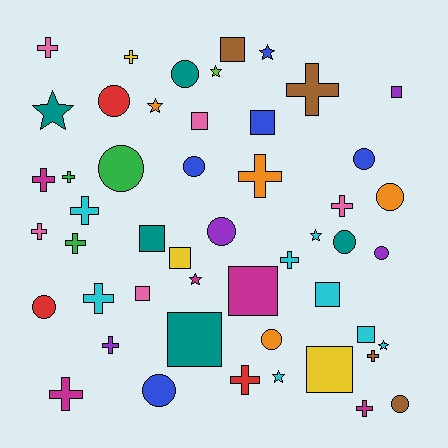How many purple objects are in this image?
There are 4 purple objects.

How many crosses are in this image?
There are 17 crosses.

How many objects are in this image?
There are 50 objects.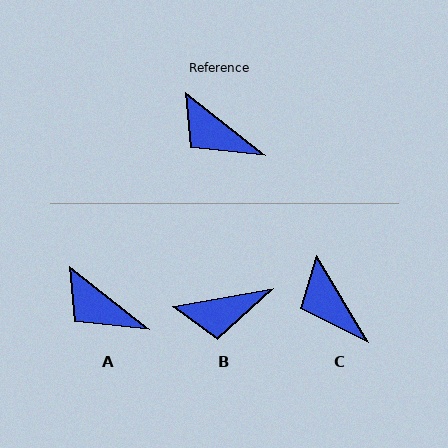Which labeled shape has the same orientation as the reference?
A.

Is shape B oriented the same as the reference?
No, it is off by about 48 degrees.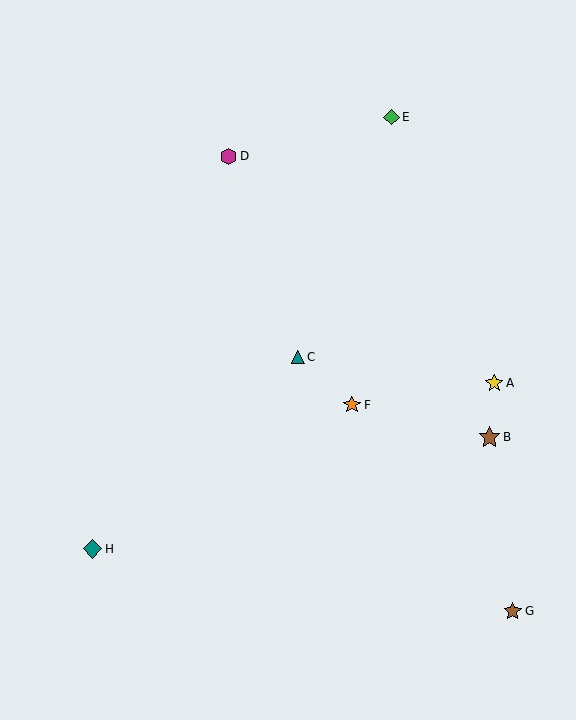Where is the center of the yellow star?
The center of the yellow star is at (494, 383).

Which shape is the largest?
The brown star (labeled B) is the largest.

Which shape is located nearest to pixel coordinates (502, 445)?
The brown star (labeled B) at (489, 437) is nearest to that location.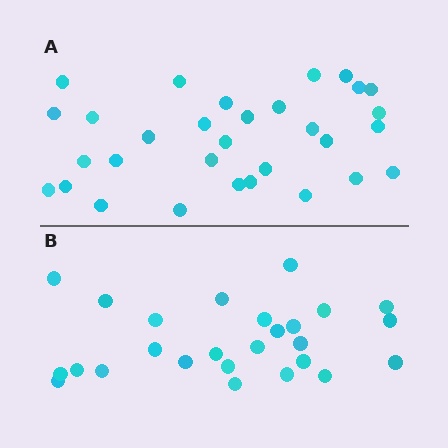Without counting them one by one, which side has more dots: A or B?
Region A (the top region) has more dots.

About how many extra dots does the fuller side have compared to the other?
Region A has about 5 more dots than region B.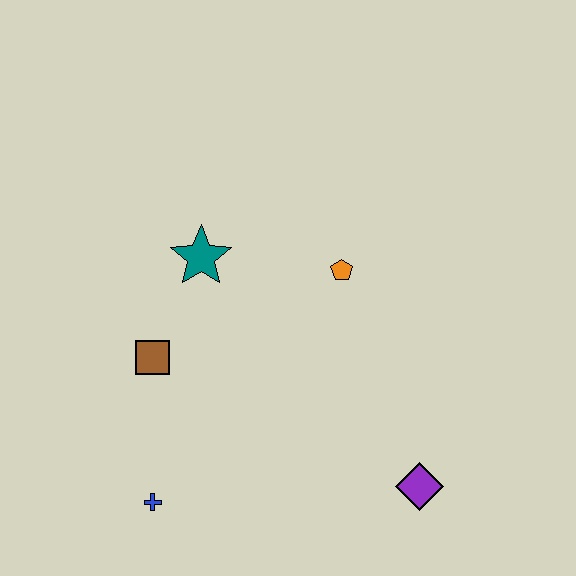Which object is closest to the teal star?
The brown square is closest to the teal star.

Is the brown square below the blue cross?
No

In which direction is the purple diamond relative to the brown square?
The purple diamond is to the right of the brown square.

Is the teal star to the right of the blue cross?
Yes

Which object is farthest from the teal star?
The purple diamond is farthest from the teal star.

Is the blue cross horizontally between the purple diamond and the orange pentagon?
No